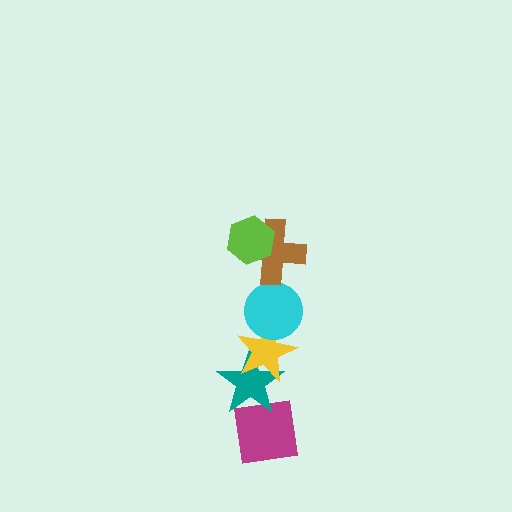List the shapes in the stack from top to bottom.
From top to bottom: the lime hexagon, the brown cross, the cyan circle, the yellow star, the teal star, the magenta square.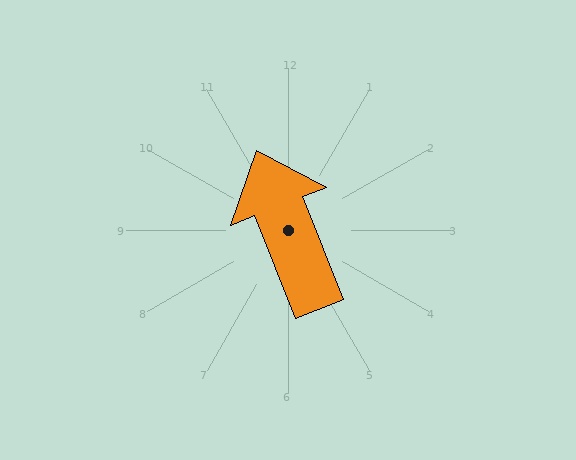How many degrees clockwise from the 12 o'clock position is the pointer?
Approximately 338 degrees.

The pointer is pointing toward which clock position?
Roughly 11 o'clock.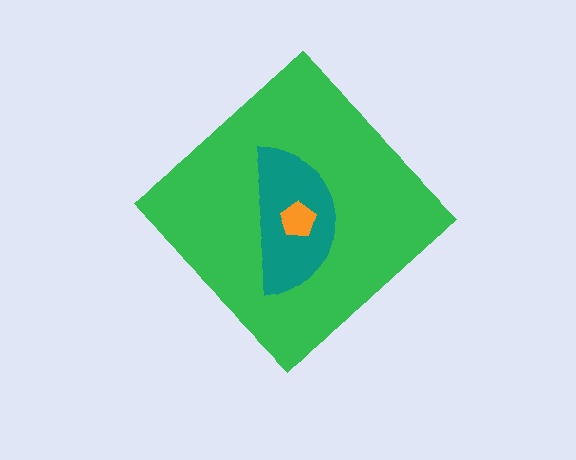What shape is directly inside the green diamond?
The teal semicircle.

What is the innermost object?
The orange pentagon.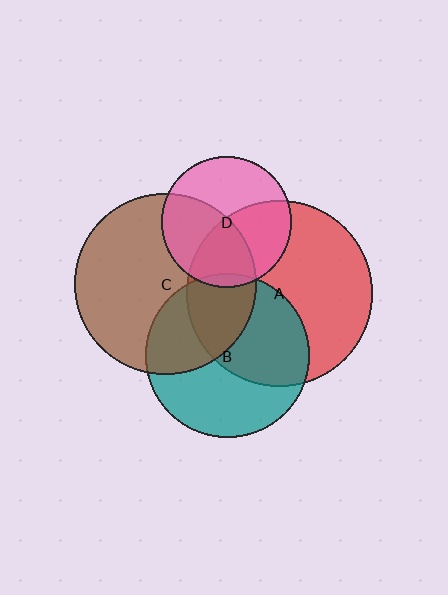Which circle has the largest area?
Circle A (red).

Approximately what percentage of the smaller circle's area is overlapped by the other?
Approximately 45%.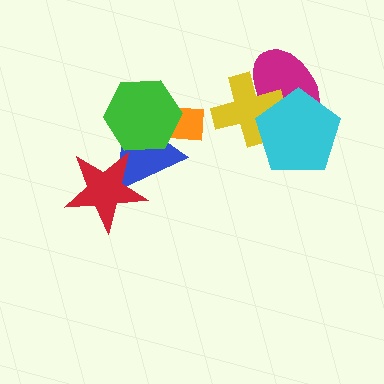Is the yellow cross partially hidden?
Yes, it is partially covered by another shape.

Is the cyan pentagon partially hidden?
No, no other shape covers it.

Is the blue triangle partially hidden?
Yes, it is partially covered by another shape.